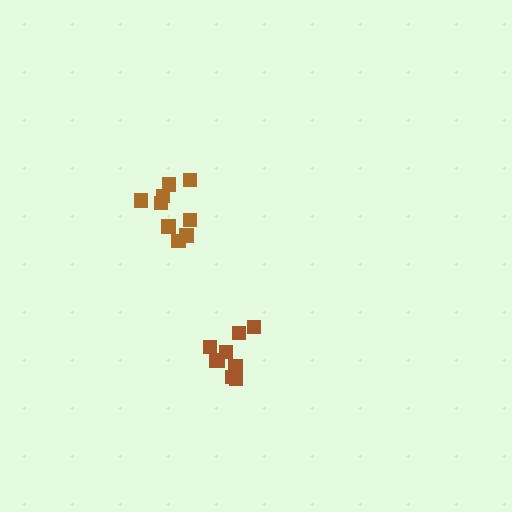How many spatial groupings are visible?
There are 2 spatial groupings.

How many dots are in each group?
Group 1: 9 dots, Group 2: 9 dots (18 total).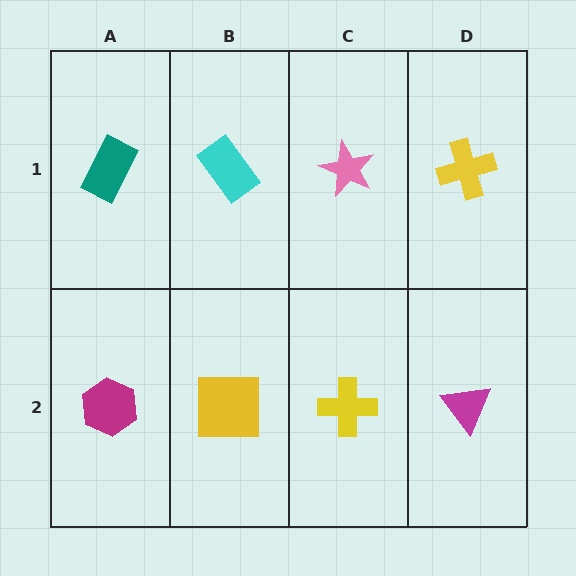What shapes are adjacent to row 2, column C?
A pink star (row 1, column C), a yellow square (row 2, column B), a magenta triangle (row 2, column D).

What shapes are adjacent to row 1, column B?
A yellow square (row 2, column B), a teal rectangle (row 1, column A), a pink star (row 1, column C).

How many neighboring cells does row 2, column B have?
3.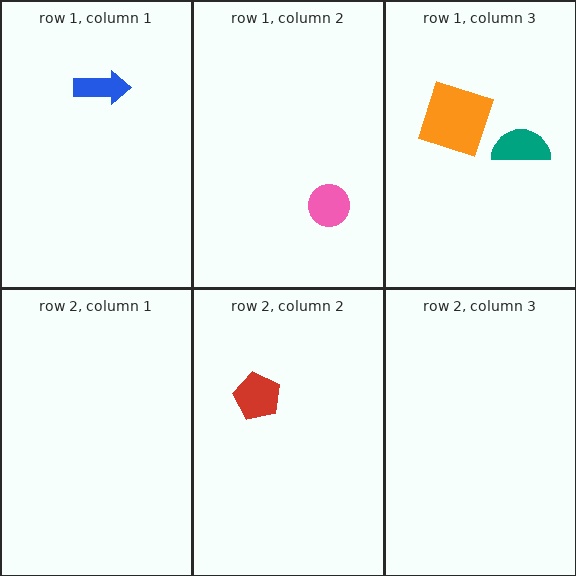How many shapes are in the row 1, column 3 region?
2.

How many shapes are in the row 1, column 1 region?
1.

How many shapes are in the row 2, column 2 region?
1.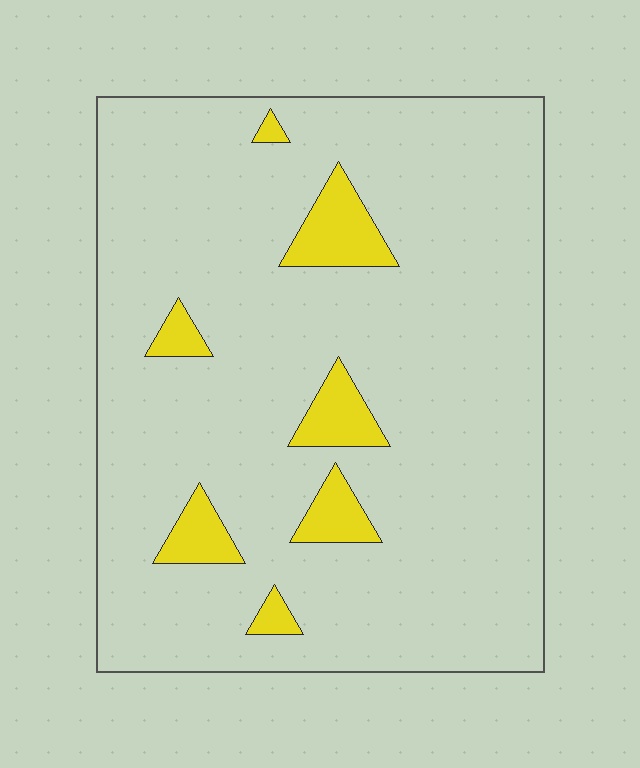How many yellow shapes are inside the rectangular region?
7.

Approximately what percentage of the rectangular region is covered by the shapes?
Approximately 10%.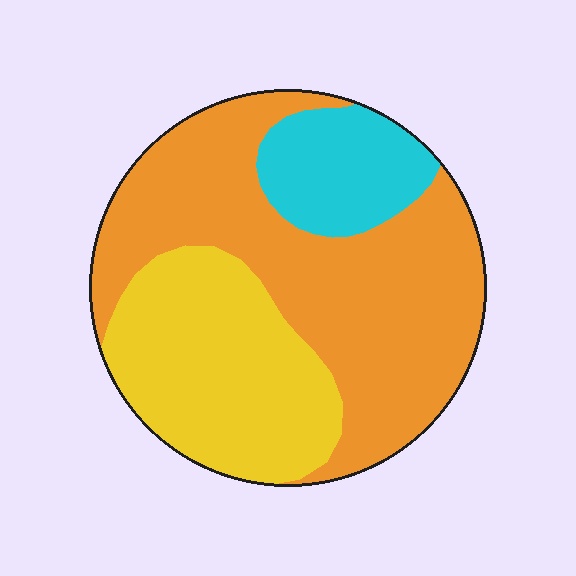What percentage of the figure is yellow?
Yellow covers around 30% of the figure.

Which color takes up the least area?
Cyan, at roughly 15%.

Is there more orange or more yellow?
Orange.